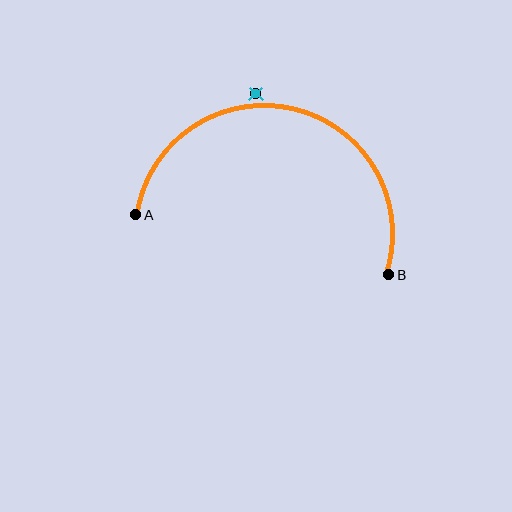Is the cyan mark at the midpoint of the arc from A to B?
No — the cyan mark does not lie on the arc at all. It sits slightly outside the curve.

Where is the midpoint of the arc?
The arc midpoint is the point on the curve farthest from the straight line joining A and B. It sits above that line.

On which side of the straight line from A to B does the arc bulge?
The arc bulges above the straight line connecting A and B.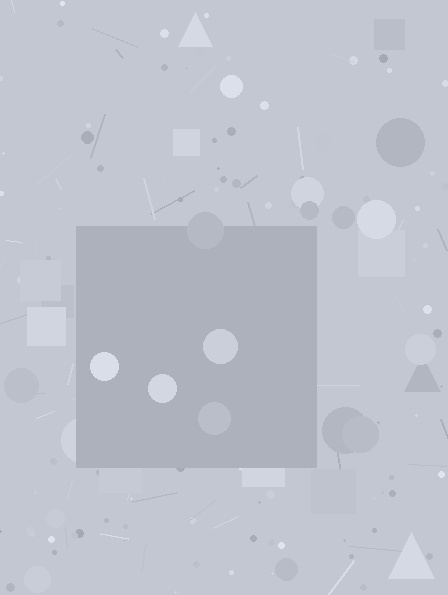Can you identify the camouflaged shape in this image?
The camouflaged shape is a square.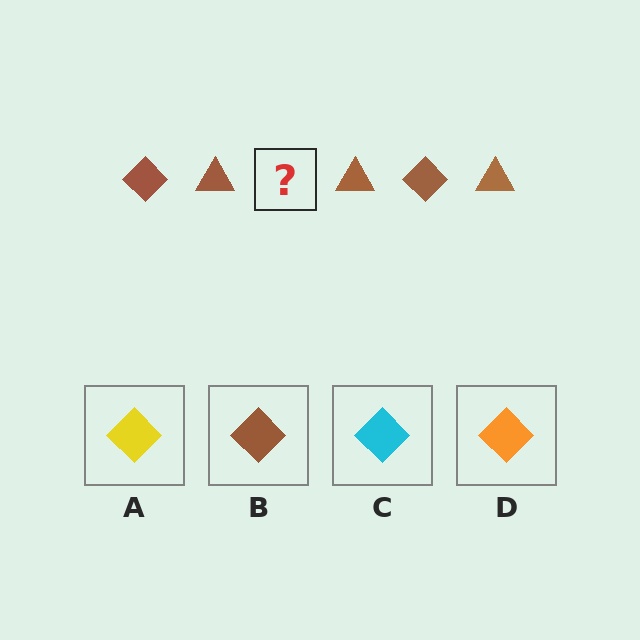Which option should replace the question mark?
Option B.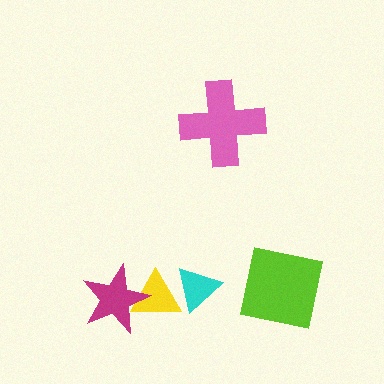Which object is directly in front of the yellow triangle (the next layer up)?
The magenta star is directly in front of the yellow triangle.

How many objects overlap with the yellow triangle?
2 objects overlap with the yellow triangle.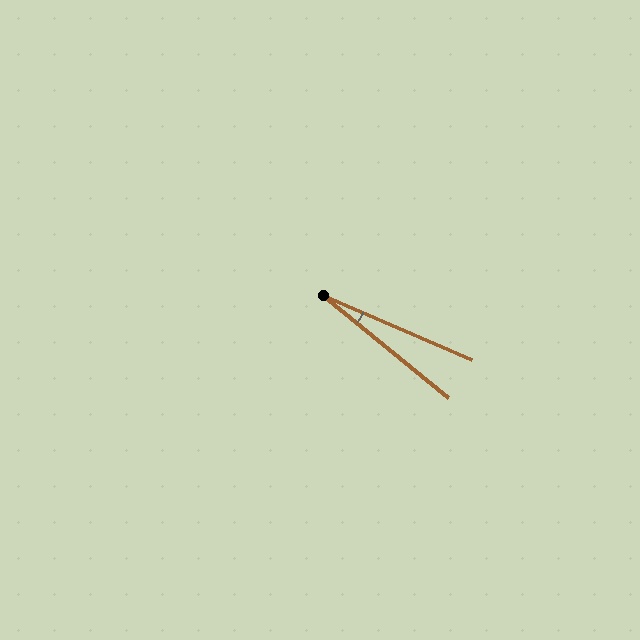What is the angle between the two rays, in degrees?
Approximately 16 degrees.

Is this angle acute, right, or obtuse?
It is acute.